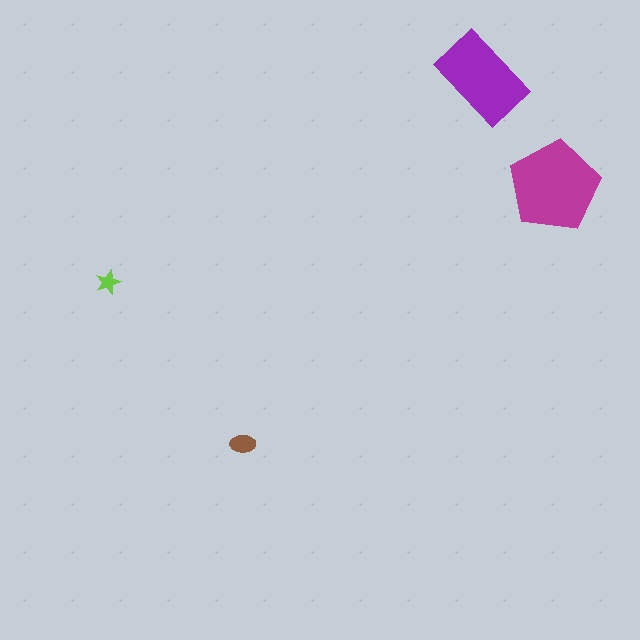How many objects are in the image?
There are 4 objects in the image.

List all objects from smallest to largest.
The lime star, the brown ellipse, the purple rectangle, the magenta pentagon.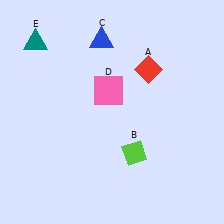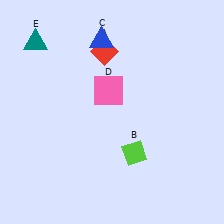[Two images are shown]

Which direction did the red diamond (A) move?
The red diamond (A) moved left.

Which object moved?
The red diamond (A) moved left.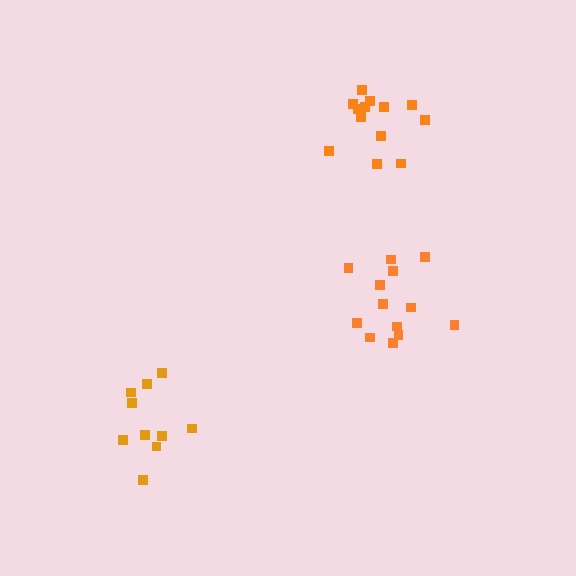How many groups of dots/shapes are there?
There are 3 groups.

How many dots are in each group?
Group 1: 13 dots, Group 2: 10 dots, Group 3: 13 dots (36 total).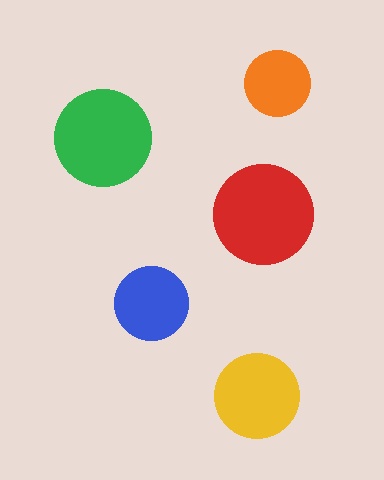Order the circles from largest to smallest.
the red one, the green one, the yellow one, the blue one, the orange one.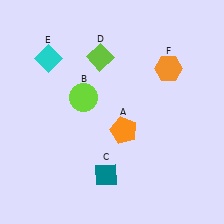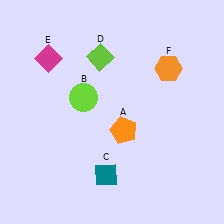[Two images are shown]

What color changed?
The diamond (E) changed from cyan in Image 1 to magenta in Image 2.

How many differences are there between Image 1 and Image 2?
There is 1 difference between the two images.